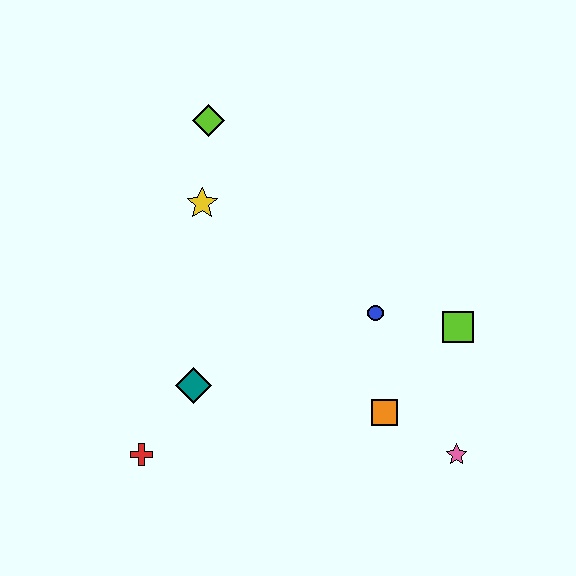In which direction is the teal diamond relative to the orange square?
The teal diamond is to the left of the orange square.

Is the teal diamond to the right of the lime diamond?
No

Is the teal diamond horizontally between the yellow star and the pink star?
No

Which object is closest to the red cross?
The teal diamond is closest to the red cross.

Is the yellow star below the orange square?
No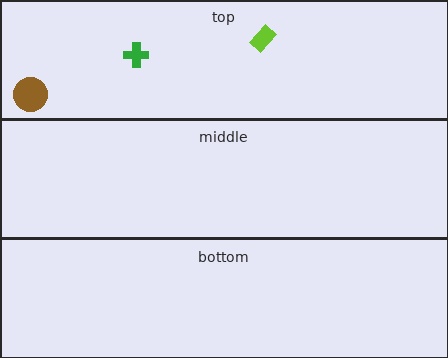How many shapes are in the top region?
3.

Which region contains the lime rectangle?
The top region.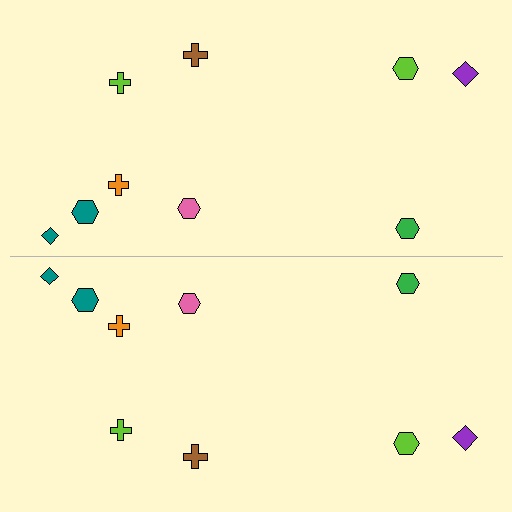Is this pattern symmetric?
Yes, this pattern has bilateral (reflection) symmetry.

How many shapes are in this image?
There are 18 shapes in this image.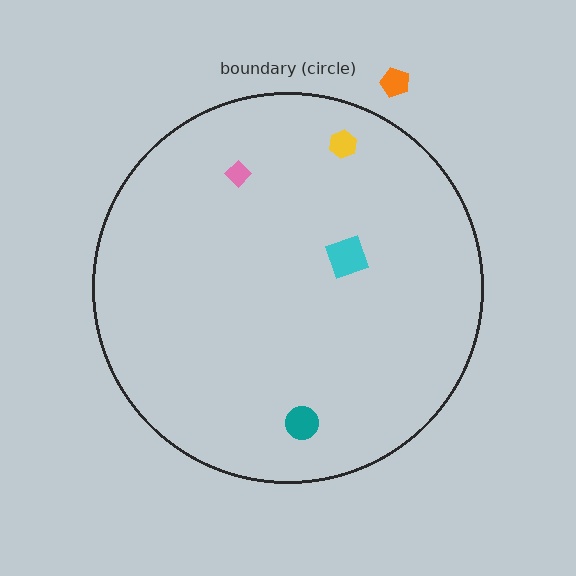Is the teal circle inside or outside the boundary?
Inside.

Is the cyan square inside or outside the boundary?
Inside.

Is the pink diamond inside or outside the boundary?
Inside.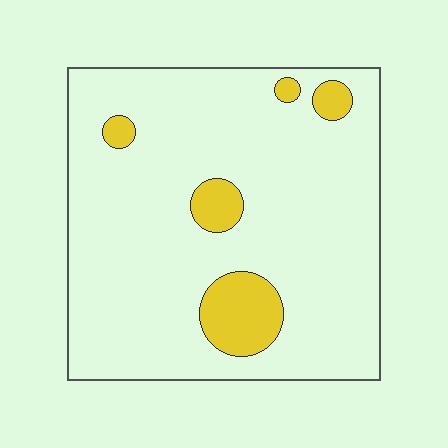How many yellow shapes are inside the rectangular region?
5.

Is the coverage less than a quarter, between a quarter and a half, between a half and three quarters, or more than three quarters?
Less than a quarter.